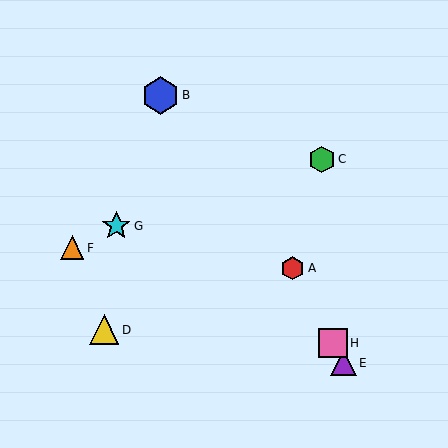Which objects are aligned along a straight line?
Objects A, E, H are aligned along a straight line.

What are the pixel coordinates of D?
Object D is at (104, 330).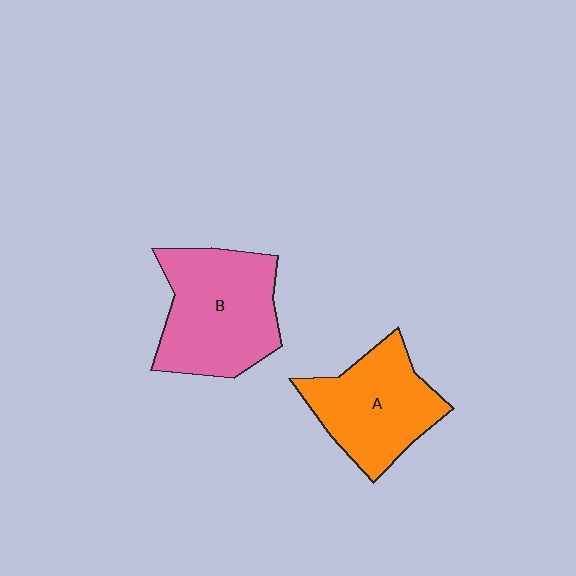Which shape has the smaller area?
Shape A (orange).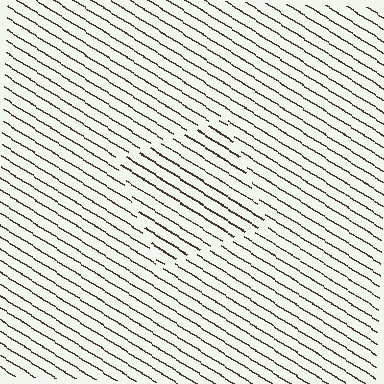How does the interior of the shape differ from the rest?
The interior of the shape contains the same grating, shifted by half a period — the contour is defined by the phase discontinuity where line-ends from the inner and outer gratings abut.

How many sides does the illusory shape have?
4 sides — the line-ends trace a square.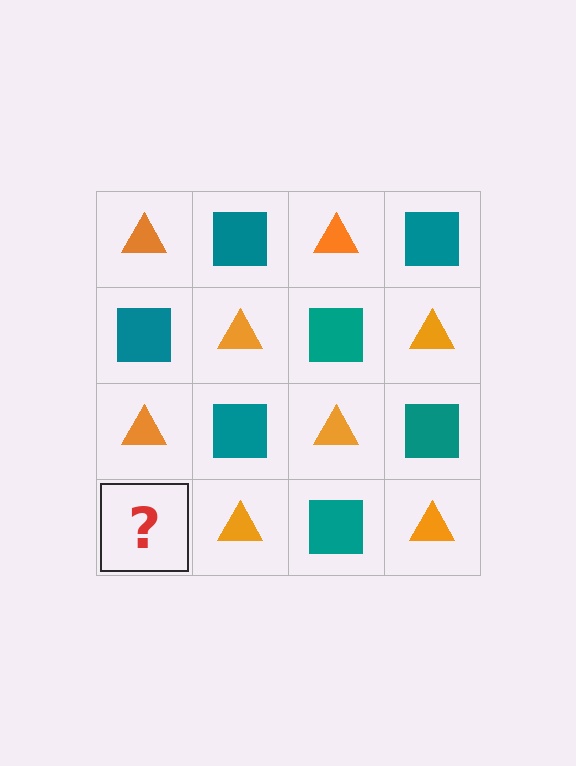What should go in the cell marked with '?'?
The missing cell should contain a teal square.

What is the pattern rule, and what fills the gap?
The rule is that it alternates orange triangle and teal square in a checkerboard pattern. The gap should be filled with a teal square.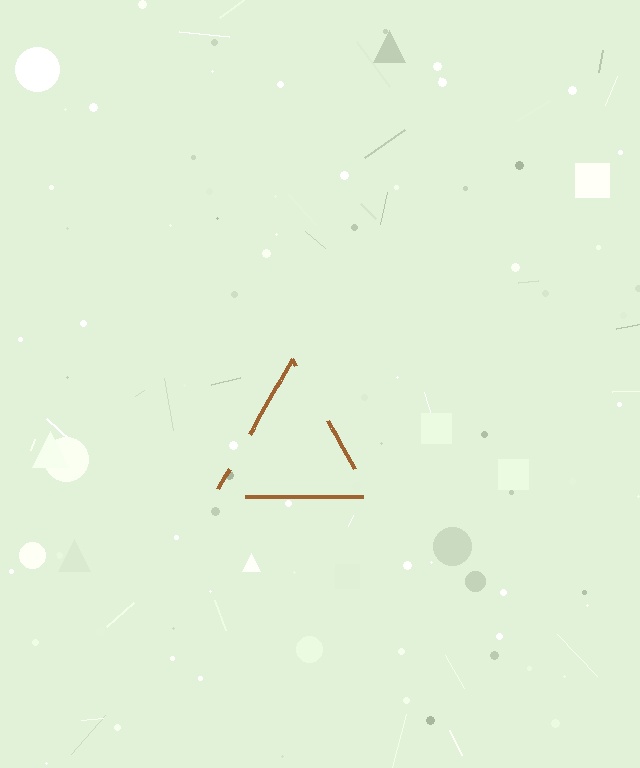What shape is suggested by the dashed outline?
The dashed outline suggests a triangle.